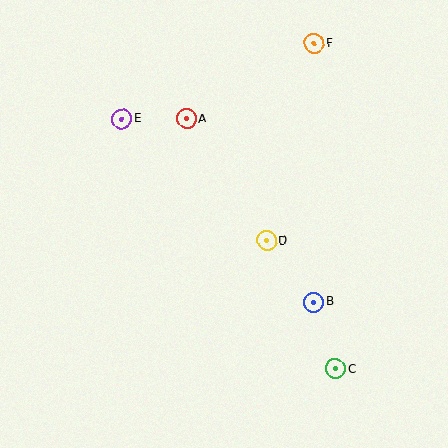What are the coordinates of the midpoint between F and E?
The midpoint between F and E is at (218, 81).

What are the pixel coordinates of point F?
Point F is at (314, 44).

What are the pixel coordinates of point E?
Point E is at (122, 119).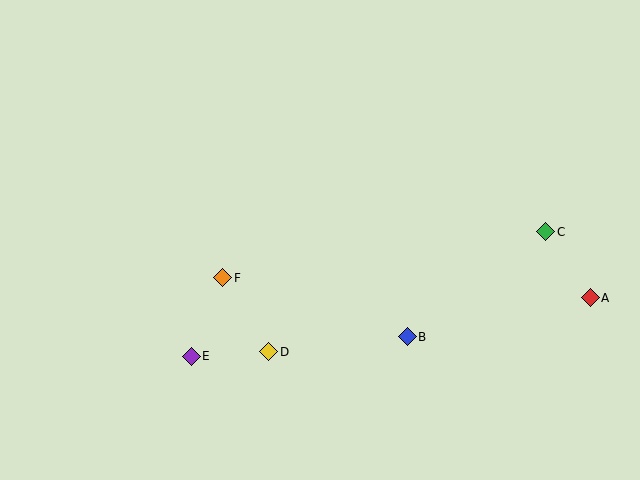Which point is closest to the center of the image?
Point F at (223, 278) is closest to the center.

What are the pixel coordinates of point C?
Point C is at (546, 232).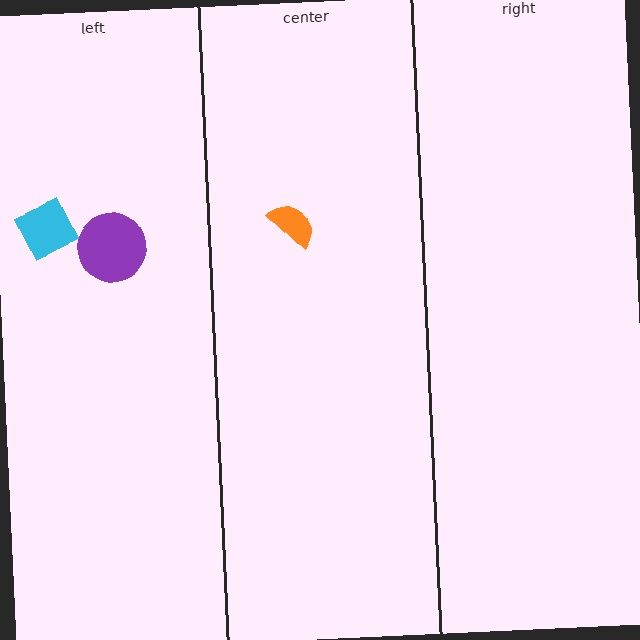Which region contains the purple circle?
The left region.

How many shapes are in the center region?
1.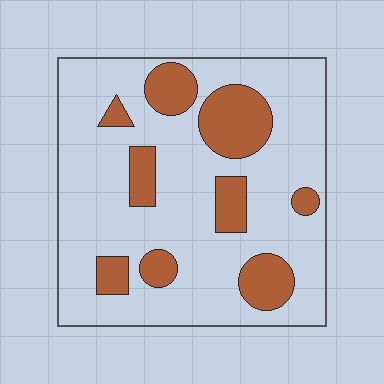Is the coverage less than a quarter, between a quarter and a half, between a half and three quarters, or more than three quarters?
Less than a quarter.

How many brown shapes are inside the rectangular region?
9.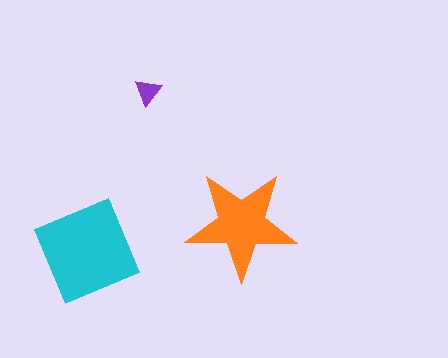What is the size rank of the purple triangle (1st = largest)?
3rd.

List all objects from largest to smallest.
The cyan diamond, the orange star, the purple triangle.